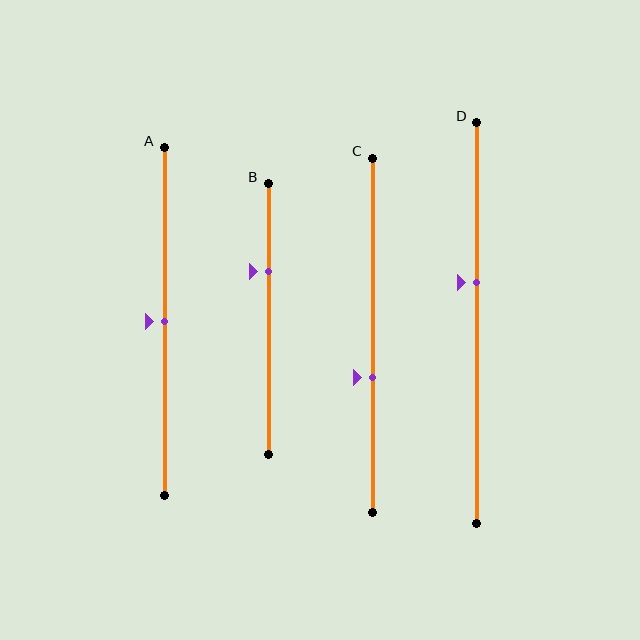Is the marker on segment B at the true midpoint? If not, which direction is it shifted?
No, the marker on segment B is shifted upward by about 18% of the segment length.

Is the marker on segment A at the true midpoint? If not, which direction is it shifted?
Yes, the marker on segment A is at the true midpoint.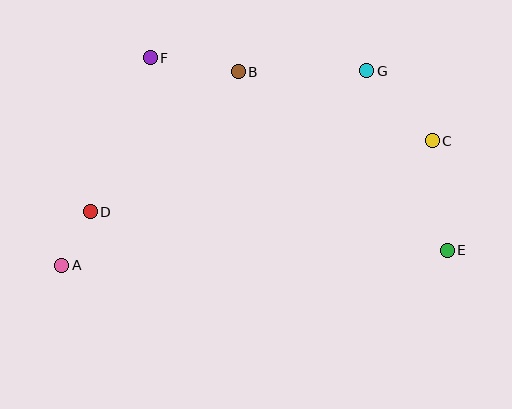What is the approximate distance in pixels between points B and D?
The distance between B and D is approximately 204 pixels.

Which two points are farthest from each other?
Points A and C are farthest from each other.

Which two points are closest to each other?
Points A and D are closest to each other.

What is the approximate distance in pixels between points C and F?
The distance between C and F is approximately 294 pixels.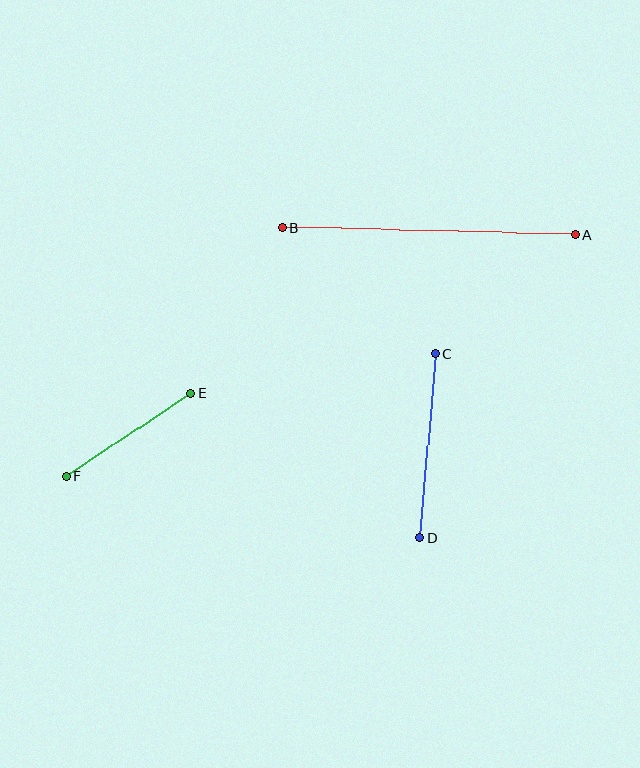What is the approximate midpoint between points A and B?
The midpoint is at approximately (429, 231) pixels.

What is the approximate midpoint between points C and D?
The midpoint is at approximately (427, 446) pixels.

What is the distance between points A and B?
The distance is approximately 293 pixels.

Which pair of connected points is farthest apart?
Points A and B are farthest apart.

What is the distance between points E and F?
The distance is approximately 150 pixels.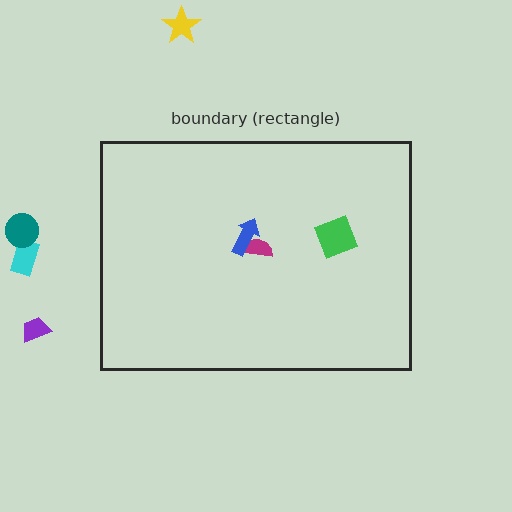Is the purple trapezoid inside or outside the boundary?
Outside.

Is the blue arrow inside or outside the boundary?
Inside.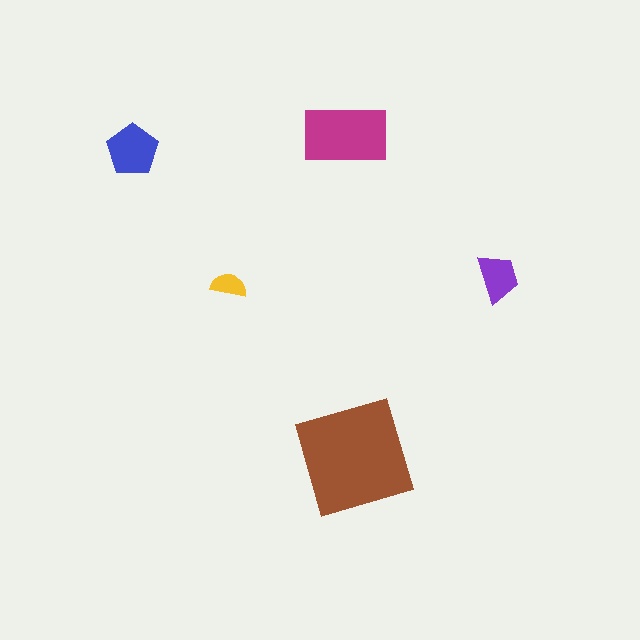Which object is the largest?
The brown square.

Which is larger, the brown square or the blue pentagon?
The brown square.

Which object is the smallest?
The yellow semicircle.